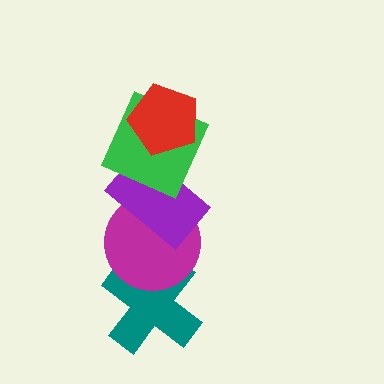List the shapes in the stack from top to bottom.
From top to bottom: the red pentagon, the green square, the purple rectangle, the magenta circle, the teal cross.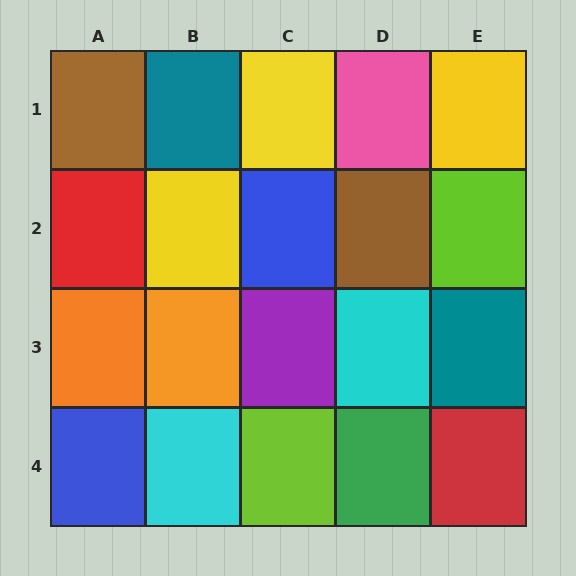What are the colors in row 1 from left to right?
Brown, teal, yellow, pink, yellow.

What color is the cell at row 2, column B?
Yellow.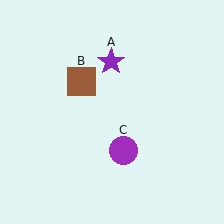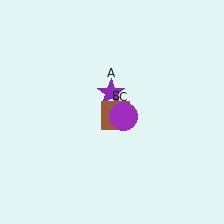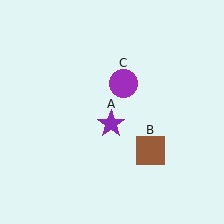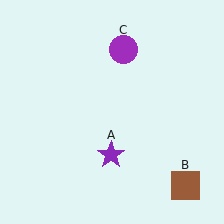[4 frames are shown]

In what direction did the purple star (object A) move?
The purple star (object A) moved down.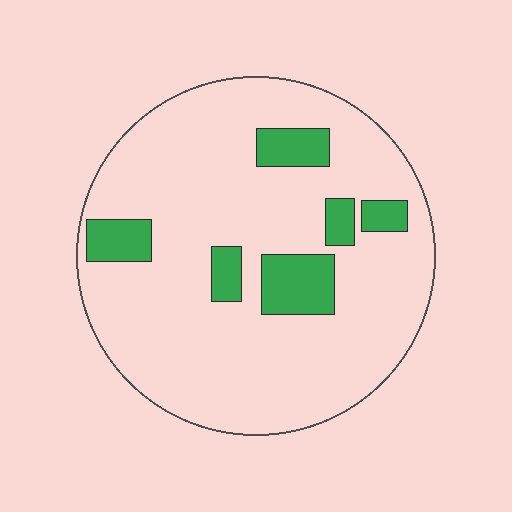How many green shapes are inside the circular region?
6.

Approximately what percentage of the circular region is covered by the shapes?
Approximately 15%.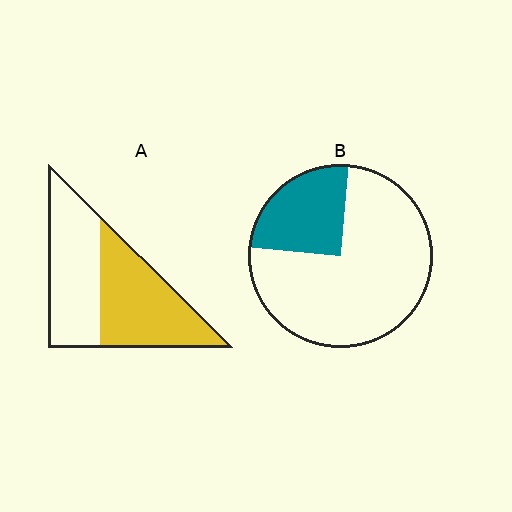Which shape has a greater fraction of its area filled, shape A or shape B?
Shape A.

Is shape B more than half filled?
No.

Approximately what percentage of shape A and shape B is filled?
A is approximately 50% and B is approximately 25%.